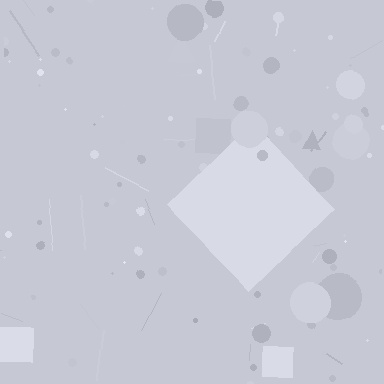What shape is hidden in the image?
A diamond is hidden in the image.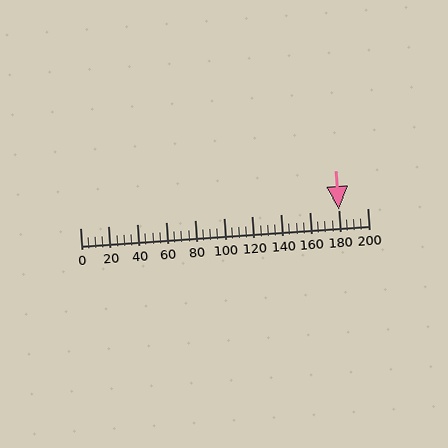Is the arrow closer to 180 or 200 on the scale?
The arrow is closer to 180.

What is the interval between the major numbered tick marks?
The major tick marks are spaced 20 units apart.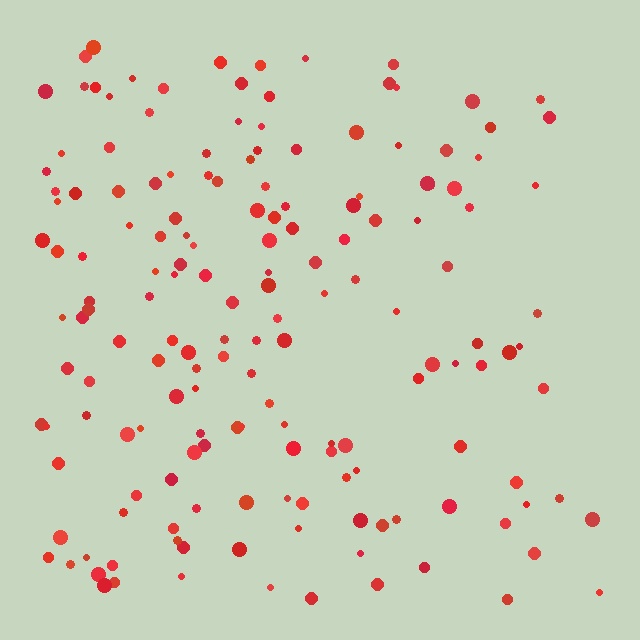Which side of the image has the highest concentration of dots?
The left.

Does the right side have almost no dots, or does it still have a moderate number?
Still a moderate number, just noticeably fewer than the left.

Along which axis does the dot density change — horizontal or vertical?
Horizontal.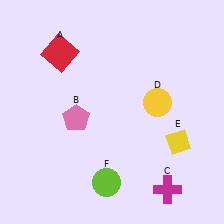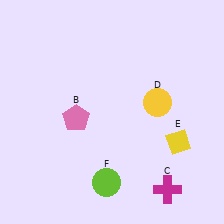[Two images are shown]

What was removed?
The red square (A) was removed in Image 2.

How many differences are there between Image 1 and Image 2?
There is 1 difference between the two images.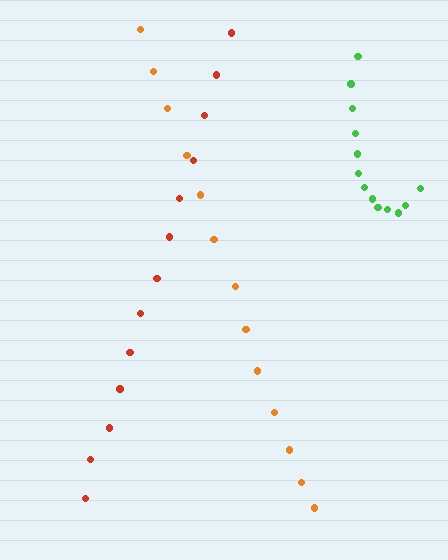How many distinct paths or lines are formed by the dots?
There are 3 distinct paths.